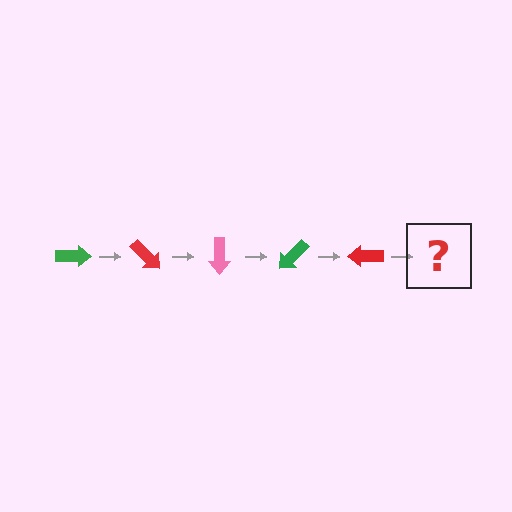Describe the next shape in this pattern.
It should be a pink arrow, rotated 225 degrees from the start.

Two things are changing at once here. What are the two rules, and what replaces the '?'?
The two rules are that it rotates 45 degrees each step and the color cycles through green, red, and pink. The '?' should be a pink arrow, rotated 225 degrees from the start.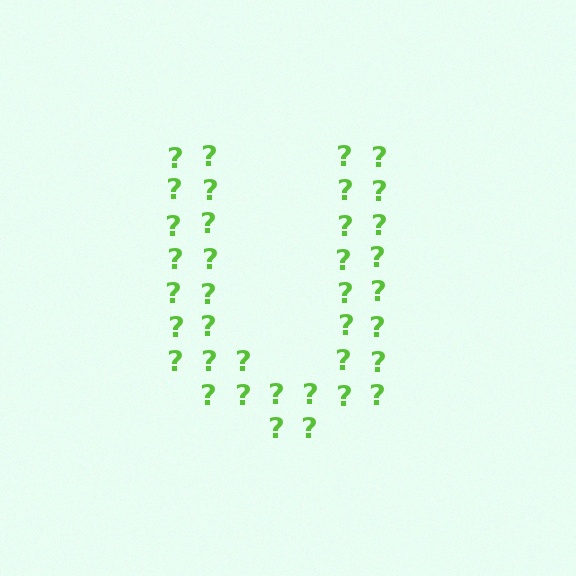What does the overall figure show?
The overall figure shows the letter U.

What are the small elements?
The small elements are question marks.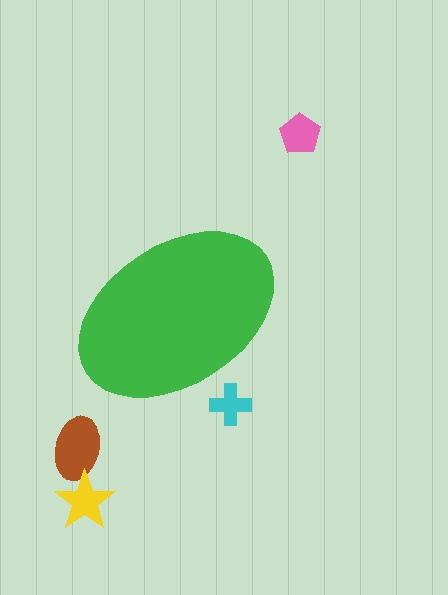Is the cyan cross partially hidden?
Yes, the cyan cross is partially hidden behind the green ellipse.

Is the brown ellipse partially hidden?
No, the brown ellipse is fully visible.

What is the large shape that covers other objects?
A green ellipse.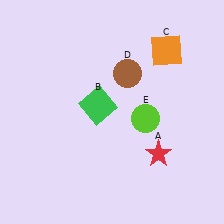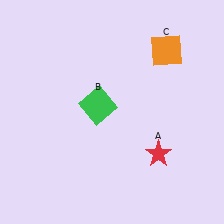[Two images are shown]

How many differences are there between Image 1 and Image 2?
There are 2 differences between the two images.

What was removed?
The brown circle (D), the lime circle (E) were removed in Image 2.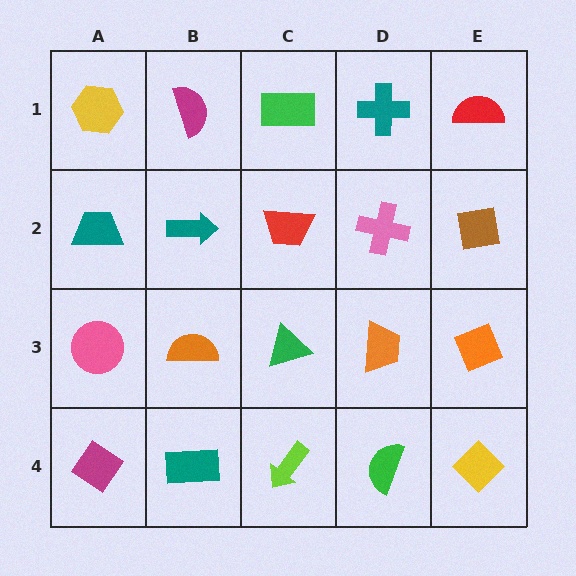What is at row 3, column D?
An orange trapezoid.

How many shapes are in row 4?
5 shapes.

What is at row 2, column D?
A pink cross.